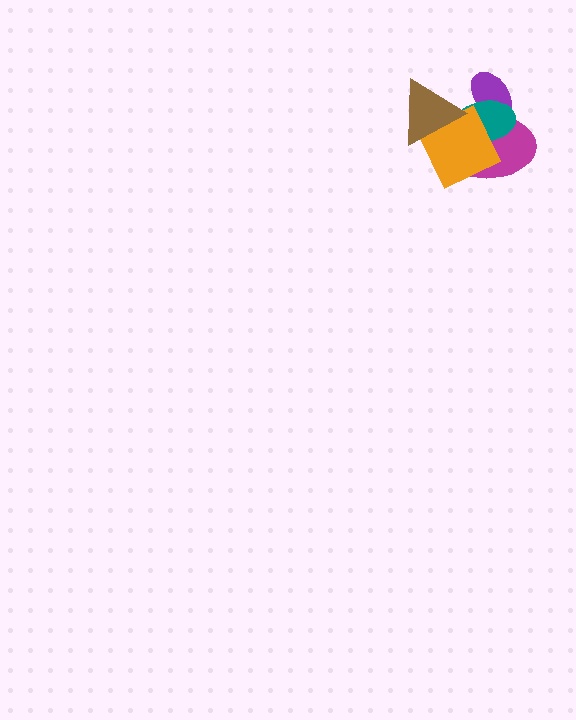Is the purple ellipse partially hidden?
Yes, it is partially covered by another shape.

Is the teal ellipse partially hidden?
Yes, it is partially covered by another shape.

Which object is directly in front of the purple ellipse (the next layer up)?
The magenta ellipse is directly in front of the purple ellipse.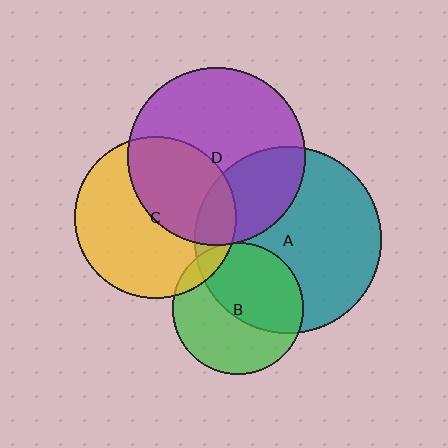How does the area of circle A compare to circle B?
Approximately 2.0 times.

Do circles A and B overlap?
Yes.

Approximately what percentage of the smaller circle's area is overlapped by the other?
Approximately 50%.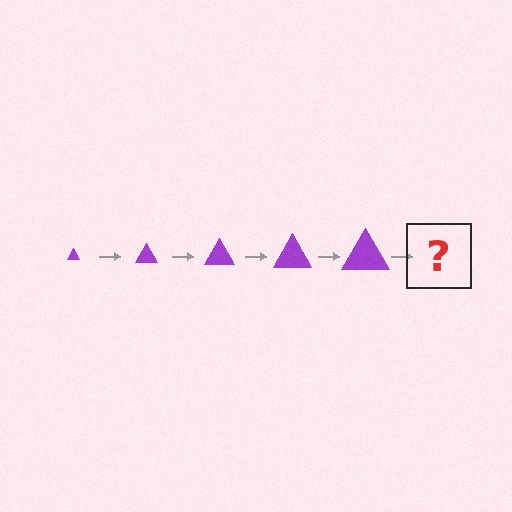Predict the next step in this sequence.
The next step is a purple triangle, larger than the previous one.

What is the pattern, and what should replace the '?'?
The pattern is that the triangle gets progressively larger each step. The '?' should be a purple triangle, larger than the previous one.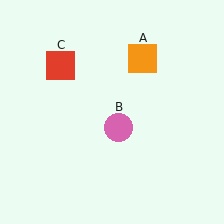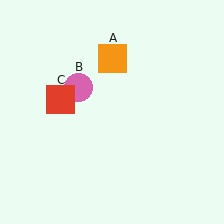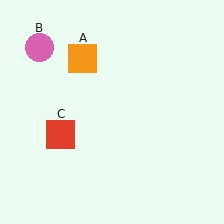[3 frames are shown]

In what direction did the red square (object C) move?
The red square (object C) moved down.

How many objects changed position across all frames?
3 objects changed position: orange square (object A), pink circle (object B), red square (object C).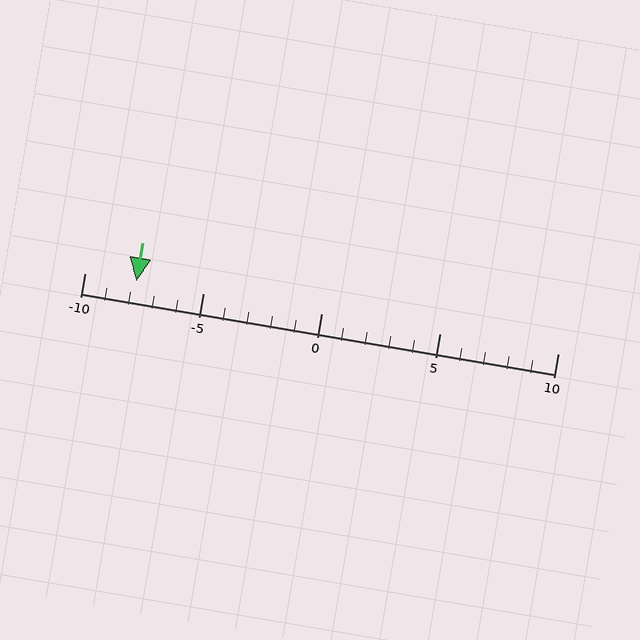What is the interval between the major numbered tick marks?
The major tick marks are spaced 5 units apart.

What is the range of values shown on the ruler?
The ruler shows values from -10 to 10.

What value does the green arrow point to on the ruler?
The green arrow points to approximately -8.